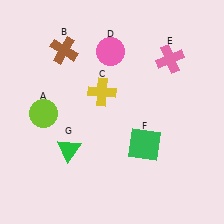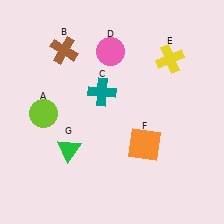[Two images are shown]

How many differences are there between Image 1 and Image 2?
There are 3 differences between the two images.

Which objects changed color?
C changed from yellow to teal. E changed from pink to yellow. F changed from green to orange.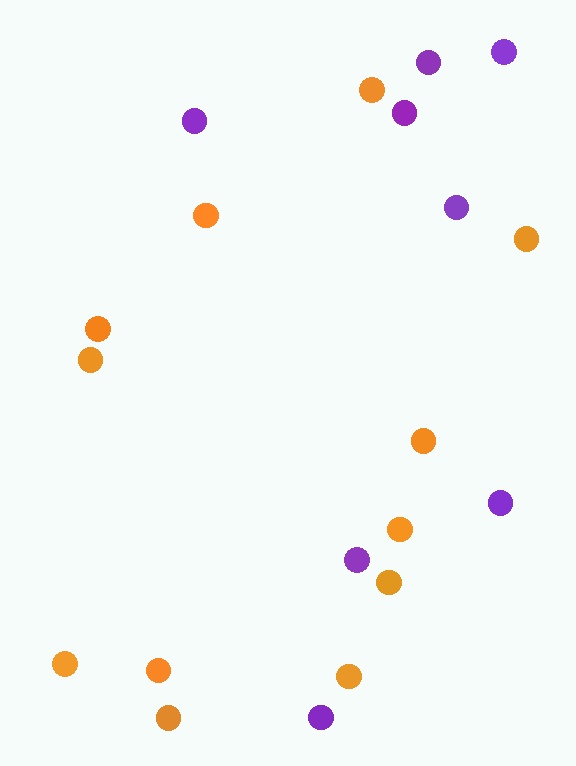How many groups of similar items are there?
There are 2 groups: one group of orange circles (12) and one group of purple circles (8).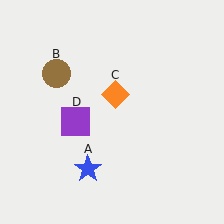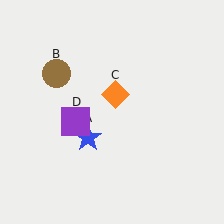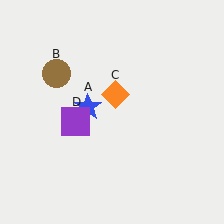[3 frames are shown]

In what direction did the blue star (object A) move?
The blue star (object A) moved up.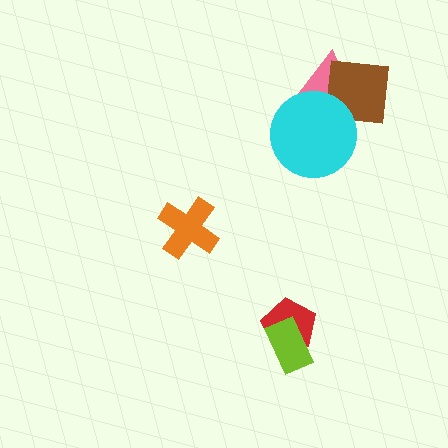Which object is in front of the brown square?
The cyan circle is in front of the brown square.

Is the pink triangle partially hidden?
Yes, it is partially covered by another shape.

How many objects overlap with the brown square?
2 objects overlap with the brown square.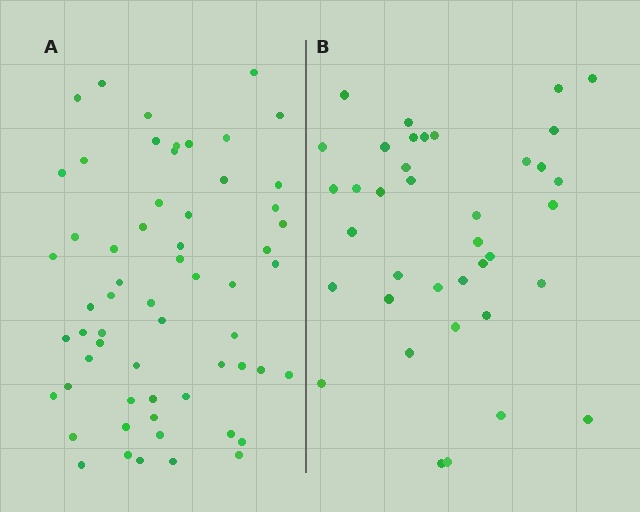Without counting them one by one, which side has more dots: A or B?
Region A (the left region) has more dots.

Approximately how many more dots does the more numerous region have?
Region A has approximately 20 more dots than region B.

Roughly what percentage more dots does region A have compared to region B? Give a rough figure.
About 60% more.